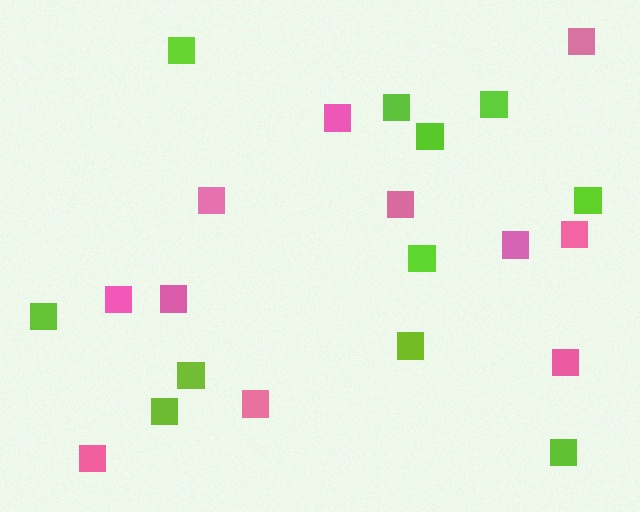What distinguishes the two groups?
There are 2 groups: one group of lime squares (11) and one group of pink squares (11).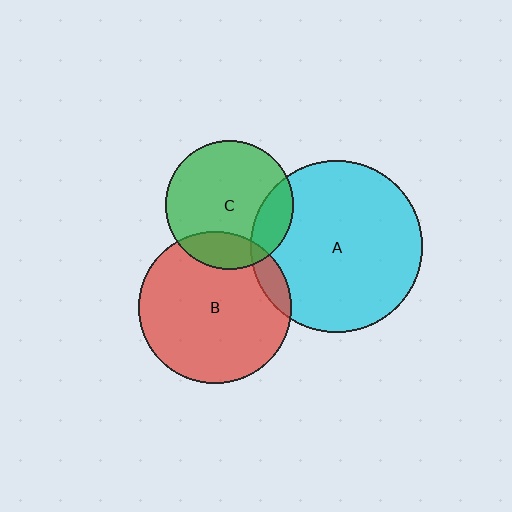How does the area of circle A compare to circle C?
Approximately 1.8 times.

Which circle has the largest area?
Circle A (cyan).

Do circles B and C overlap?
Yes.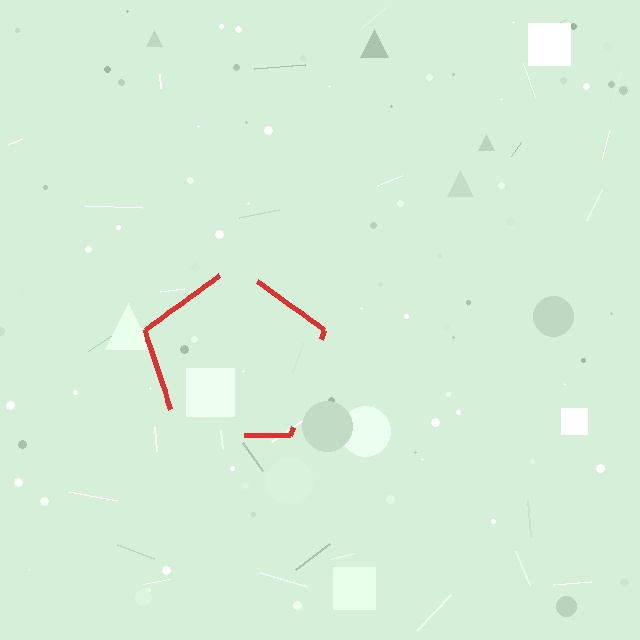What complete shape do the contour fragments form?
The contour fragments form a pentagon.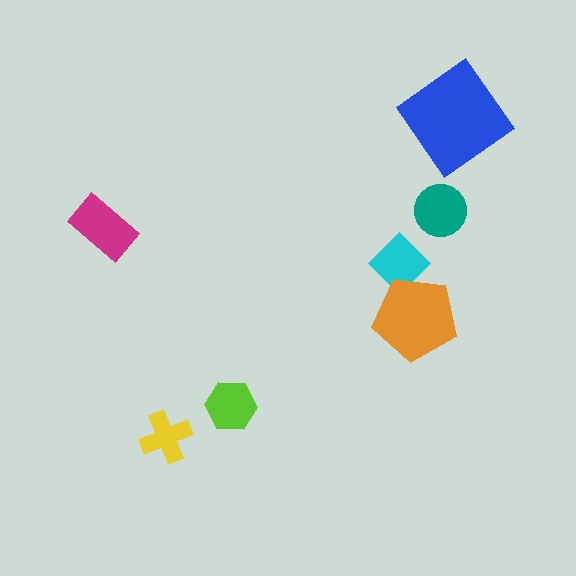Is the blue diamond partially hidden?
No, no other shape covers it.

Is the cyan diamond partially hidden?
Yes, it is partially covered by another shape.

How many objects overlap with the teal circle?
0 objects overlap with the teal circle.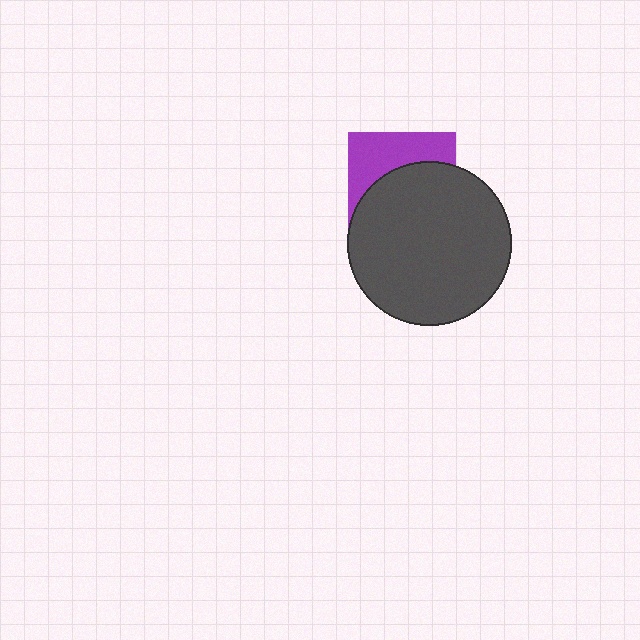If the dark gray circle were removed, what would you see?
You would see the complete purple square.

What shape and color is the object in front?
The object in front is a dark gray circle.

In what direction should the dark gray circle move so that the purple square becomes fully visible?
The dark gray circle should move down. That is the shortest direction to clear the overlap and leave the purple square fully visible.